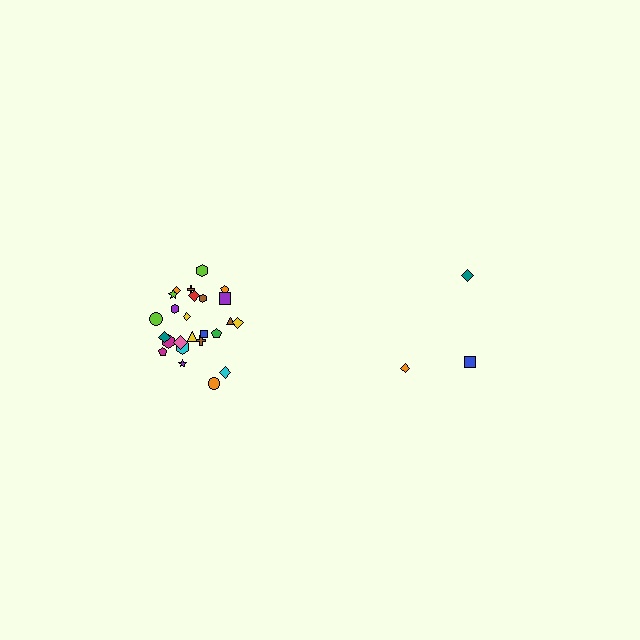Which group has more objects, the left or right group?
The left group.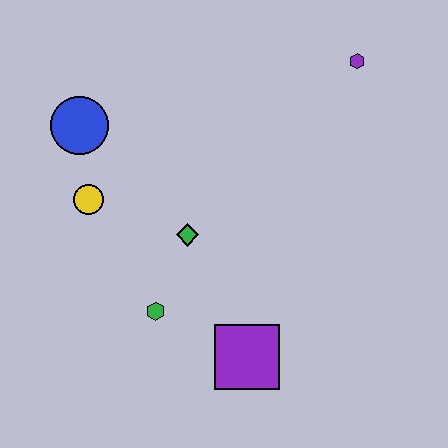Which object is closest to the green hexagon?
The green diamond is closest to the green hexagon.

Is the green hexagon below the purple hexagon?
Yes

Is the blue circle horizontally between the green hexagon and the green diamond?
No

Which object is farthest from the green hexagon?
The purple hexagon is farthest from the green hexagon.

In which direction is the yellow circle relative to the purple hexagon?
The yellow circle is to the left of the purple hexagon.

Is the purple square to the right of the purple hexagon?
No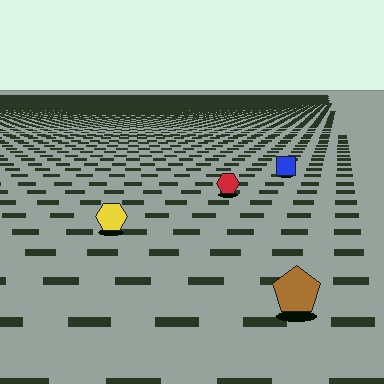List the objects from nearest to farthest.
From nearest to farthest: the brown pentagon, the yellow hexagon, the red hexagon, the blue square.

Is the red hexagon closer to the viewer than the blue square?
Yes. The red hexagon is closer — you can tell from the texture gradient: the ground texture is coarser near it.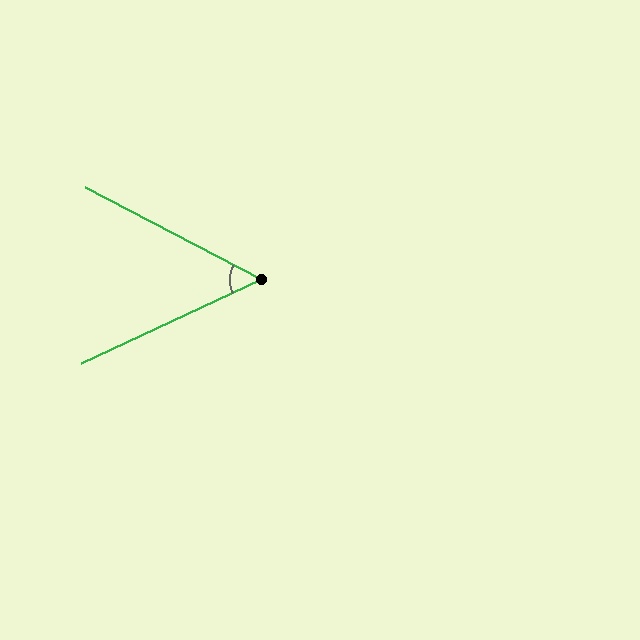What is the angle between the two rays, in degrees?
Approximately 53 degrees.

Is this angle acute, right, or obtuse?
It is acute.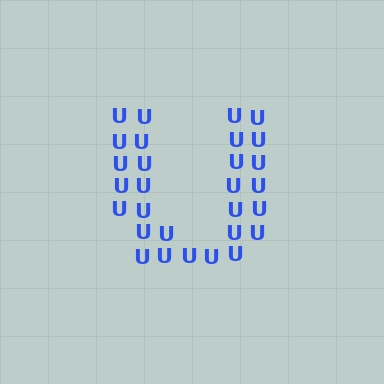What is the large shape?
The large shape is the letter U.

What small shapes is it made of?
It is made of small letter U's.